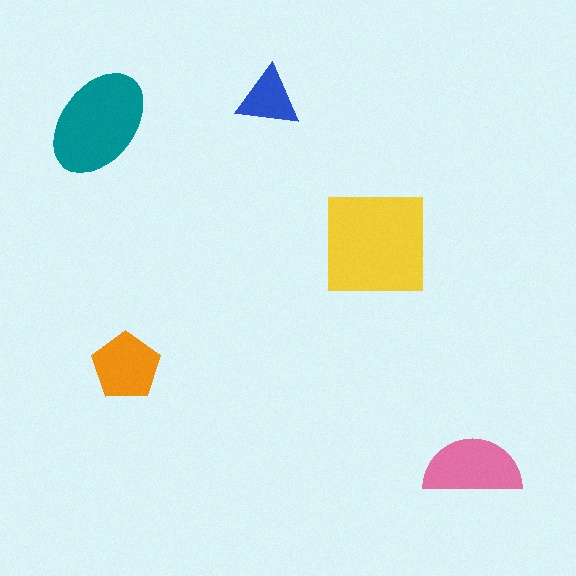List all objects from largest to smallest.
The yellow square, the teal ellipse, the pink semicircle, the orange pentagon, the blue triangle.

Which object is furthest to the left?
The teal ellipse is leftmost.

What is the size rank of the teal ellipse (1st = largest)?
2nd.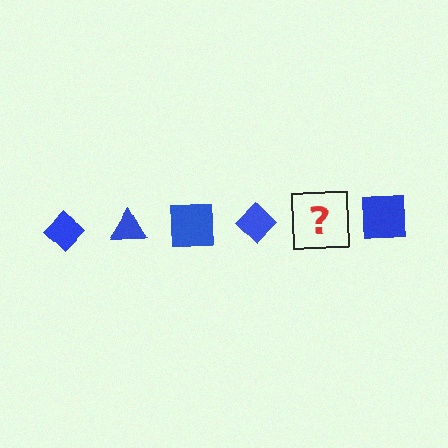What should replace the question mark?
The question mark should be replaced with a blue triangle.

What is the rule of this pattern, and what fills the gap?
The rule is that the pattern cycles through diamond, triangle, square shapes in blue. The gap should be filled with a blue triangle.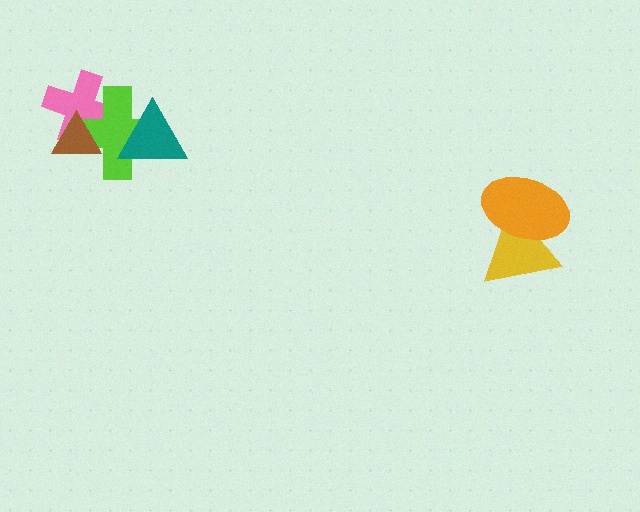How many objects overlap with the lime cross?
3 objects overlap with the lime cross.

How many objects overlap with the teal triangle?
1 object overlaps with the teal triangle.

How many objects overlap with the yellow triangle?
1 object overlaps with the yellow triangle.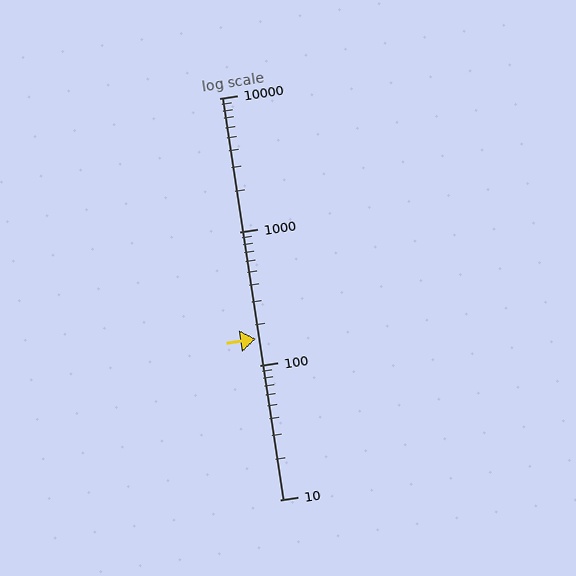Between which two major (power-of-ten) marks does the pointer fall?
The pointer is between 100 and 1000.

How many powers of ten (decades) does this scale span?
The scale spans 3 decades, from 10 to 10000.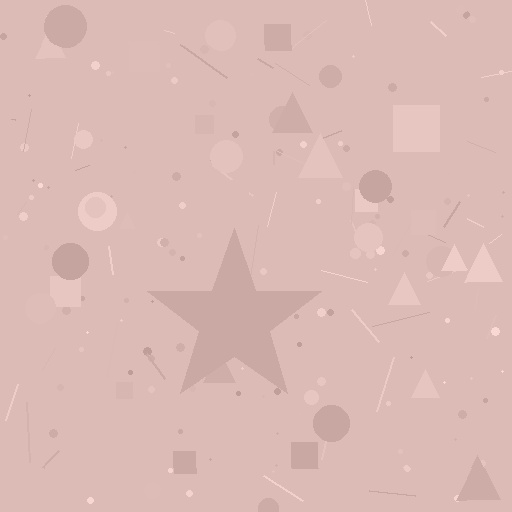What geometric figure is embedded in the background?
A star is embedded in the background.